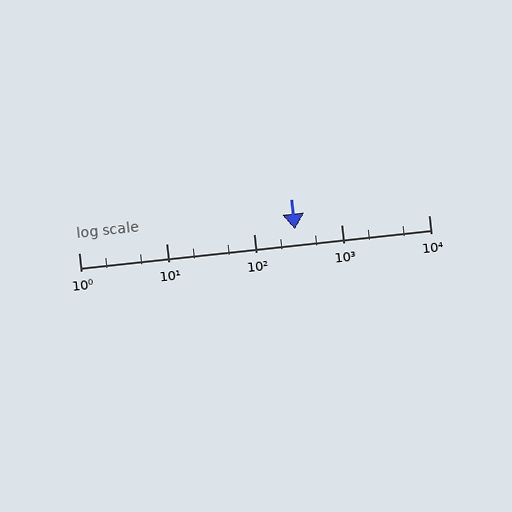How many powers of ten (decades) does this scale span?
The scale spans 4 decades, from 1 to 10000.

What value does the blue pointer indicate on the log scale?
The pointer indicates approximately 300.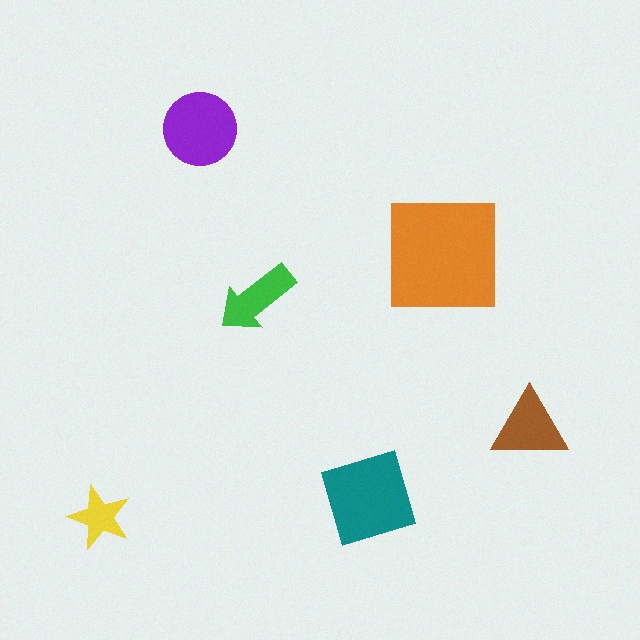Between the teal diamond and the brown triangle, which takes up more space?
The teal diamond.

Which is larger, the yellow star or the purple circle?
The purple circle.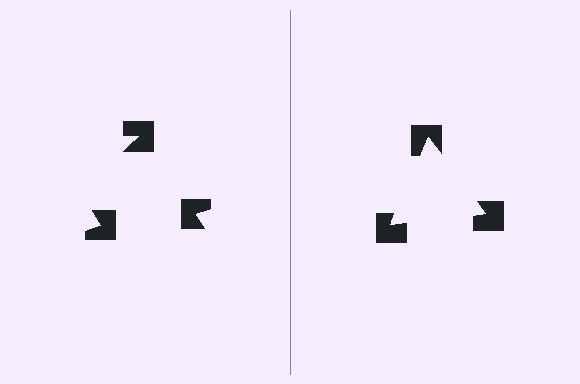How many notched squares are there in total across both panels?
6 — 3 on each side.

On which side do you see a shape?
An illusory triangle appears on the right side. On the left side the wedge cuts are rotated, so no coherent shape forms.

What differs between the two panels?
The notched squares are positioned identically on both sides; only the wedge orientations differ. On the right they align to a triangle; on the left they are misaligned.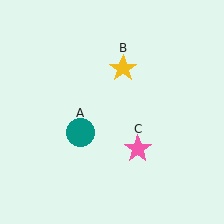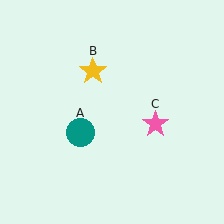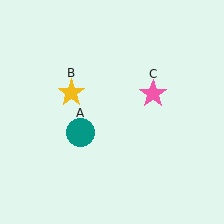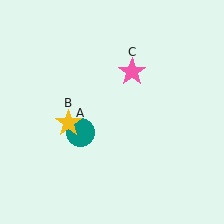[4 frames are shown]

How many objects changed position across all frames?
2 objects changed position: yellow star (object B), pink star (object C).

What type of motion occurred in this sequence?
The yellow star (object B), pink star (object C) rotated counterclockwise around the center of the scene.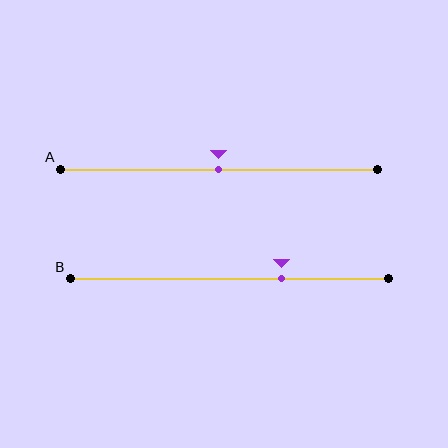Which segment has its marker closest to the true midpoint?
Segment A has its marker closest to the true midpoint.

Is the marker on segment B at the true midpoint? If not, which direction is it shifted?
No, the marker on segment B is shifted to the right by about 16% of the segment length.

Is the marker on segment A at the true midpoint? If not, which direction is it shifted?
Yes, the marker on segment A is at the true midpoint.